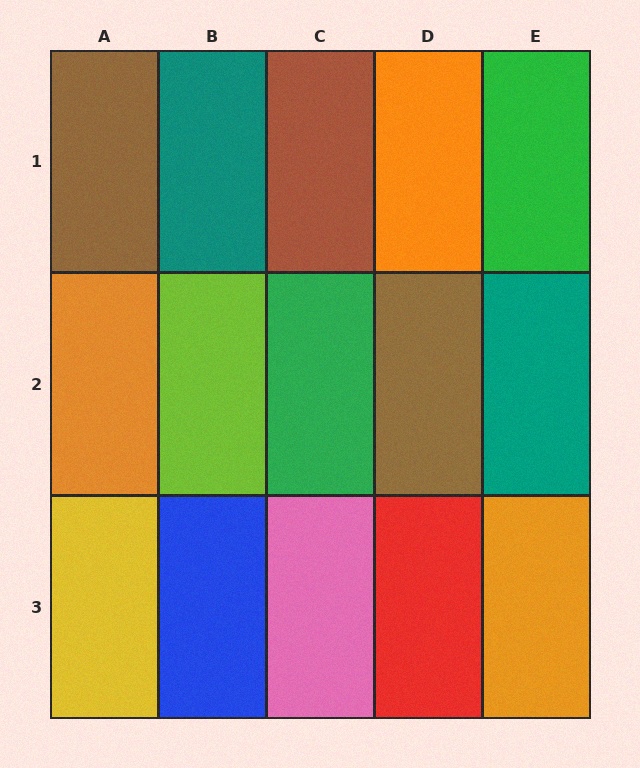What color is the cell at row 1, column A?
Brown.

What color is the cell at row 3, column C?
Pink.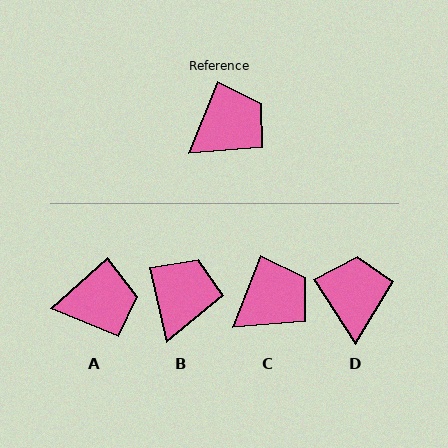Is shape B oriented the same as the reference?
No, it is off by about 35 degrees.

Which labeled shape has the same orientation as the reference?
C.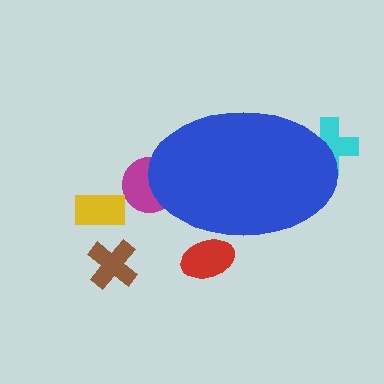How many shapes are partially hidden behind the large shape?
3 shapes are partially hidden.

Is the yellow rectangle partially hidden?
No, the yellow rectangle is fully visible.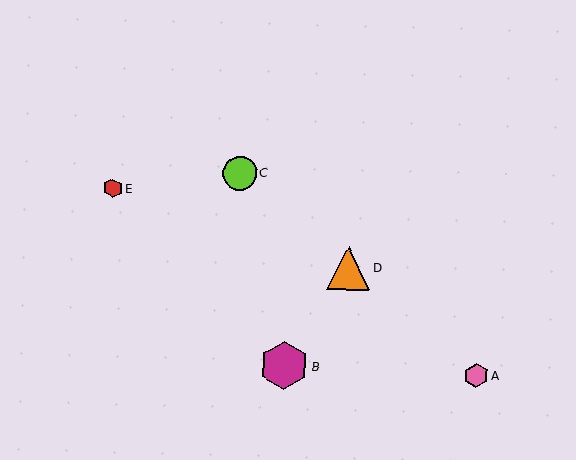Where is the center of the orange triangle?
The center of the orange triangle is at (348, 268).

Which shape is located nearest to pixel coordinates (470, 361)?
The pink hexagon (labeled A) at (476, 375) is nearest to that location.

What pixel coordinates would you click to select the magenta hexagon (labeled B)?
Click at (284, 366) to select the magenta hexagon B.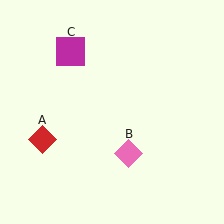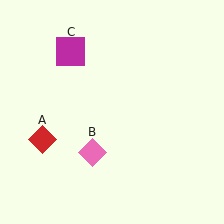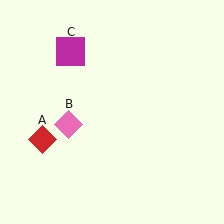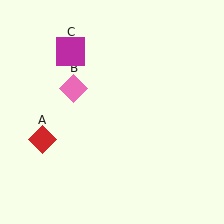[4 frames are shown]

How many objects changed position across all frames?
1 object changed position: pink diamond (object B).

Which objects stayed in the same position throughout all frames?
Red diamond (object A) and magenta square (object C) remained stationary.